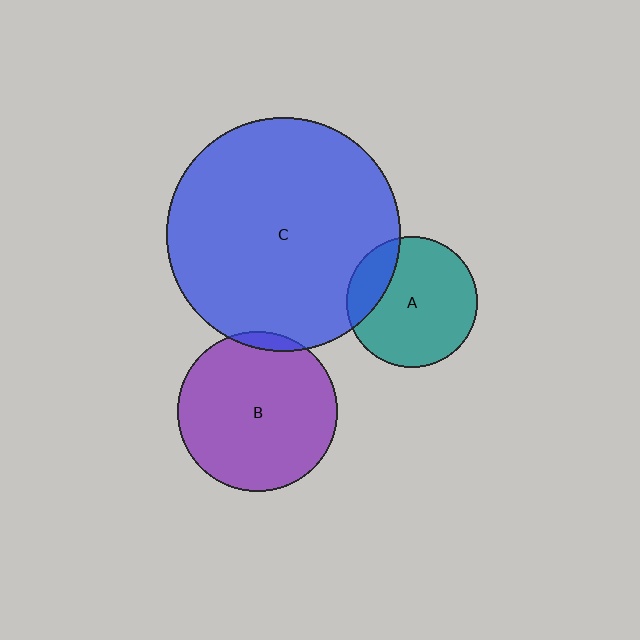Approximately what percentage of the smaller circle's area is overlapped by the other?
Approximately 5%.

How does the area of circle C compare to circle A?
Approximately 3.2 times.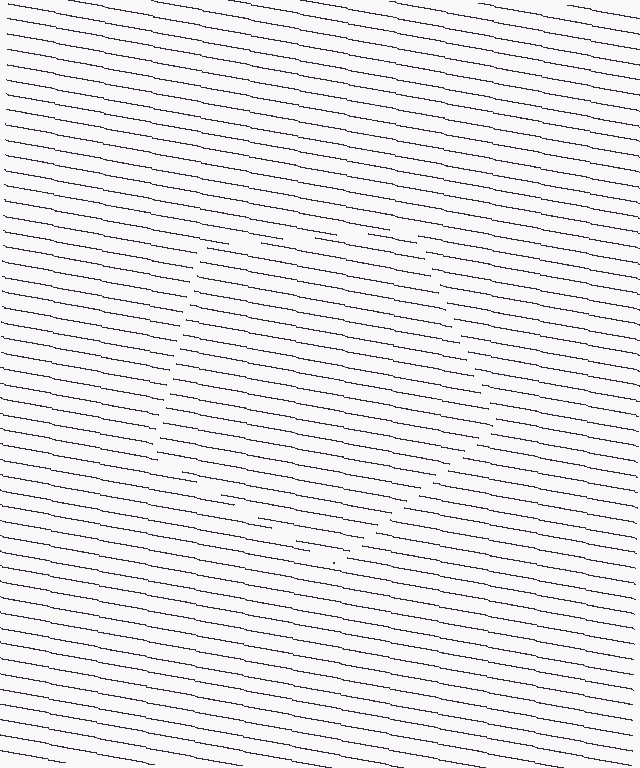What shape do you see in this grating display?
An illusory pentagon. The interior of the shape contains the same grating, shifted by half a period — the contour is defined by the phase discontinuity where line-ends from the inner and outer gratings abut.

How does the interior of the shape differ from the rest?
The interior of the shape contains the same grating, shifted by half a period — the contour is defined by the phase discontinuity where line-ends from the inner and outer gratings abut.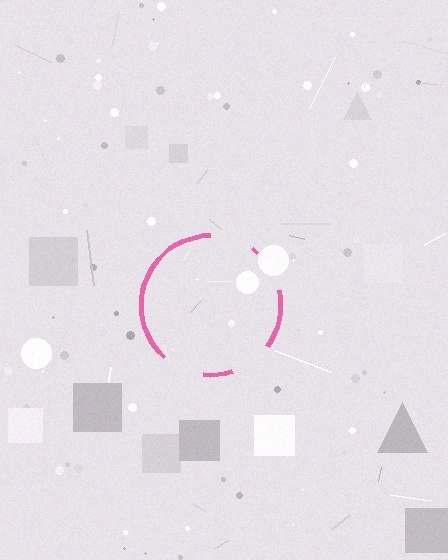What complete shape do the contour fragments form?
The contour fragments form a circle.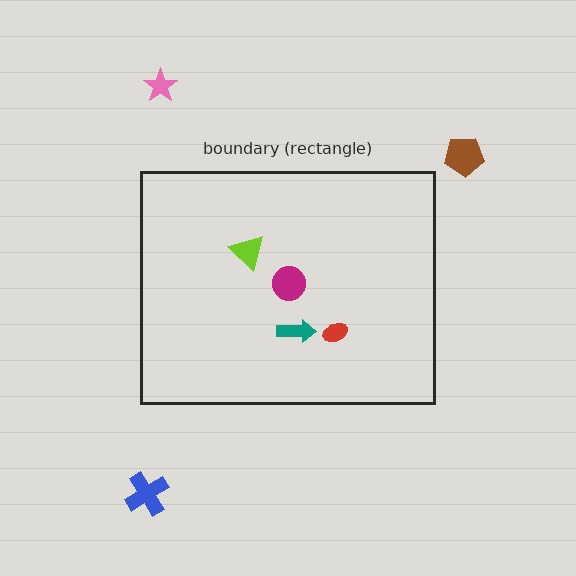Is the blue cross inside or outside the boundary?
Outside.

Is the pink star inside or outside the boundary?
Outside.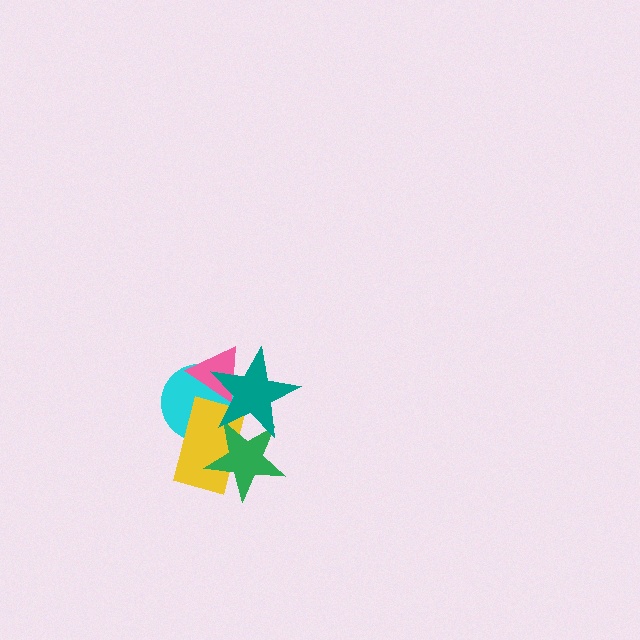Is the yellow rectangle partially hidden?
Yes, it is partially covered by another shape.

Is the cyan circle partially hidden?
Yes, it is partially covered by another shape.